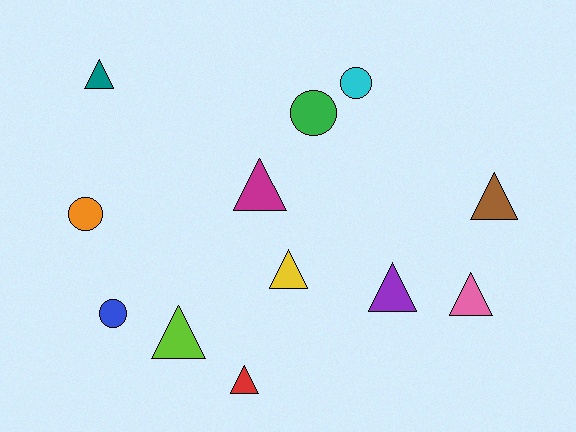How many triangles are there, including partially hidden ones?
There are 8 triangles.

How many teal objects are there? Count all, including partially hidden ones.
There is 1 teal object.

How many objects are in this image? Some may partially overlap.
There are 12 objects.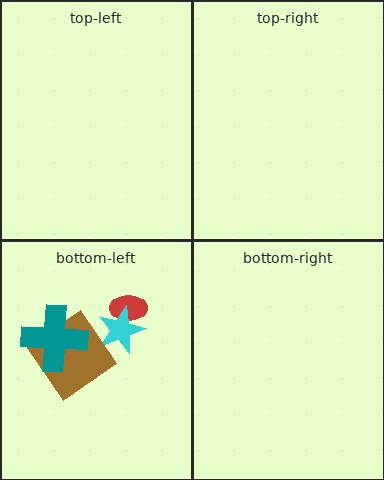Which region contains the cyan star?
The bottom-left region.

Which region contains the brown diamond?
The bottom-left region.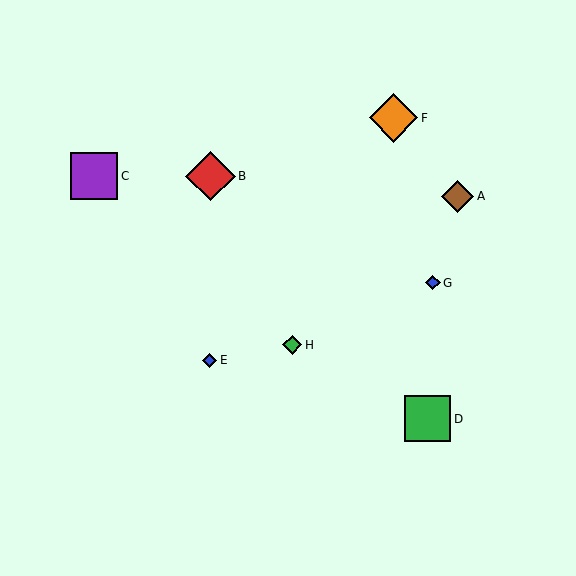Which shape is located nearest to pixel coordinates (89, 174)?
The purple square (labeled C) at (94, 176) is nearest to that location.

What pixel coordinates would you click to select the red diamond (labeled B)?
Click at (210, 176) to select the red diamond B.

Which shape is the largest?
The red diamond (labeled B) is the largest.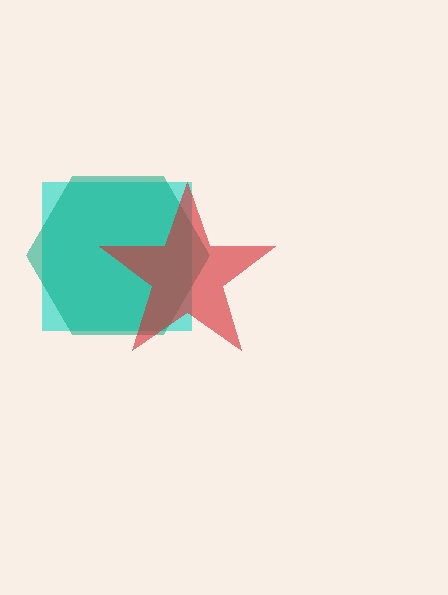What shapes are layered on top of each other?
The layered shapes are: a cyan square, a teal hexagon, a red star.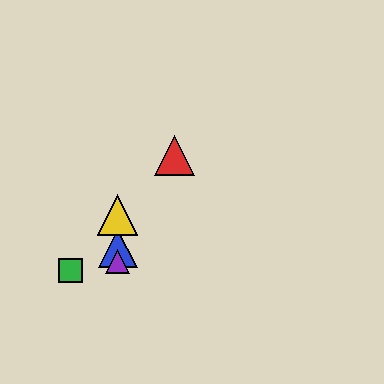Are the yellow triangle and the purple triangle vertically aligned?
Yes, both are at x≈118.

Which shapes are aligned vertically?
The blue triangle, the yellow triangle, the purple triangle are aligned vertically.